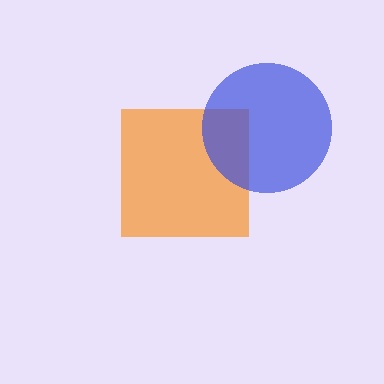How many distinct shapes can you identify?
There are 2 distinct shapes: an orange square, a blue circle.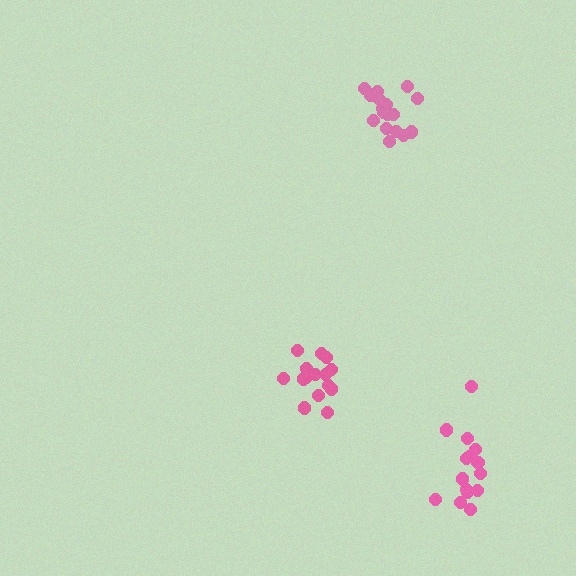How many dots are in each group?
Group 1: 17 dots, Group 2: 15 dots, Group 3: 15 dots (47 total).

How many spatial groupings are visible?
There are 3 spatial groupings.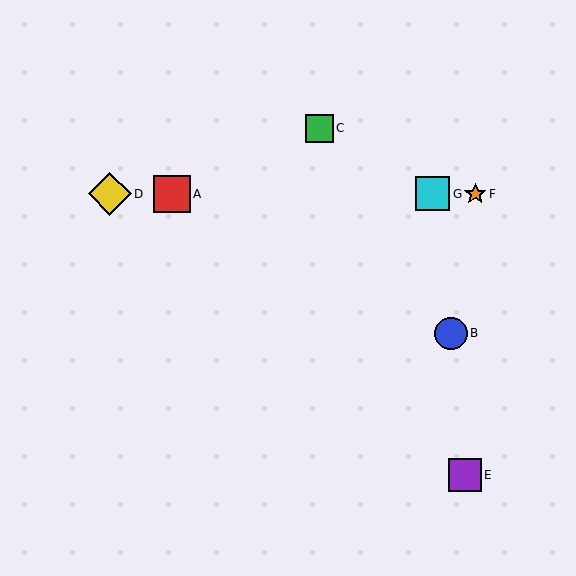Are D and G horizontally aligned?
Yes, both are at y≈194.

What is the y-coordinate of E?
Object E is at y≈475.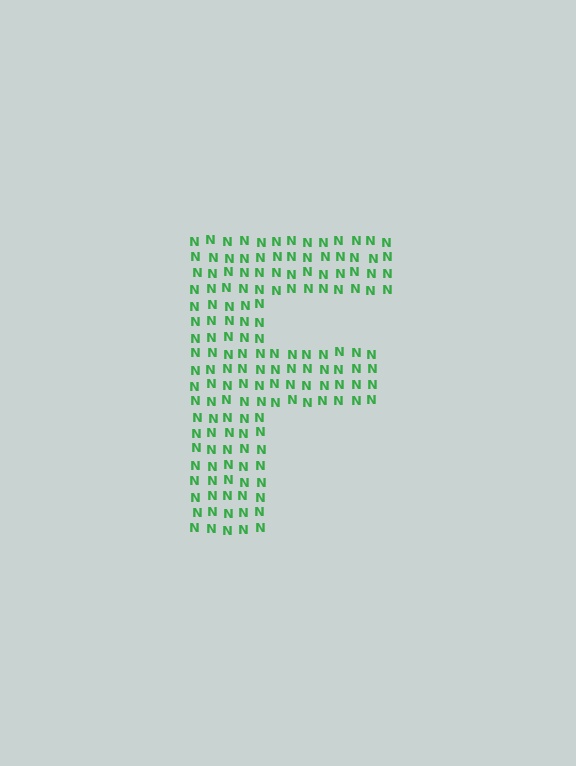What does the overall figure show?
The overall figure shows the letter F.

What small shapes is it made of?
It is made of small letter N's.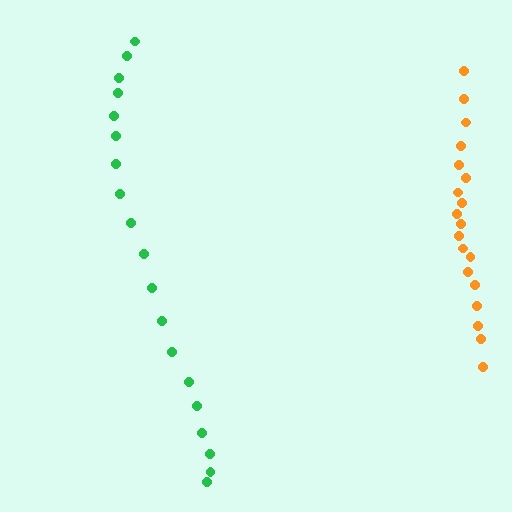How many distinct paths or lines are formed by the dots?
There are 2 distinct paths.